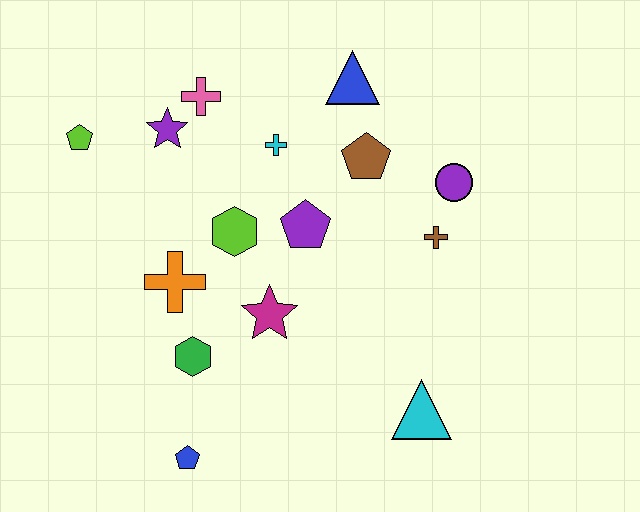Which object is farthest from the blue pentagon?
The blue triangle is farthest from the blue pentagon.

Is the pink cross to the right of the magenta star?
No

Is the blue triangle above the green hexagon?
Yes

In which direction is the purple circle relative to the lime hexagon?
The purple circle is to the right of the lime hexagon.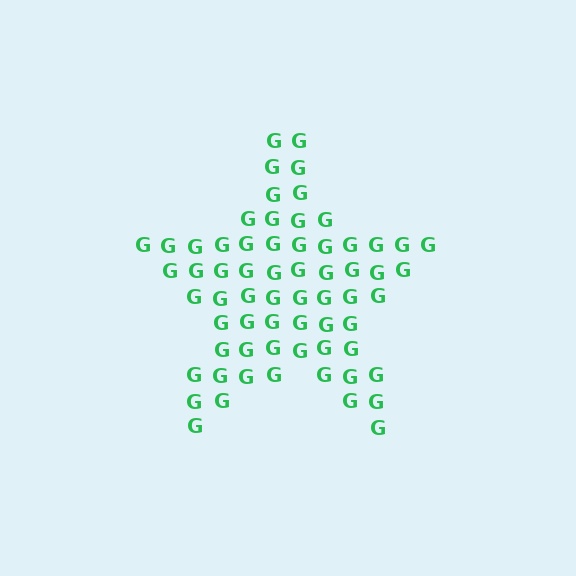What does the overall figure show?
The overall figure shows a star.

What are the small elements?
The small elements are letter G's.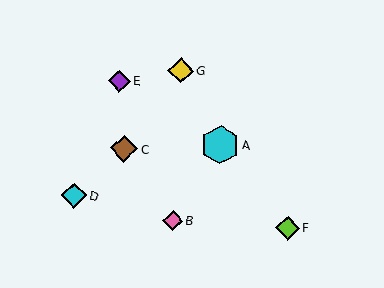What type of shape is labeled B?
Shape B is a pink diamond.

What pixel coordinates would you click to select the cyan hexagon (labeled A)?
Click at (220, 145) to select the cyan hexagon A.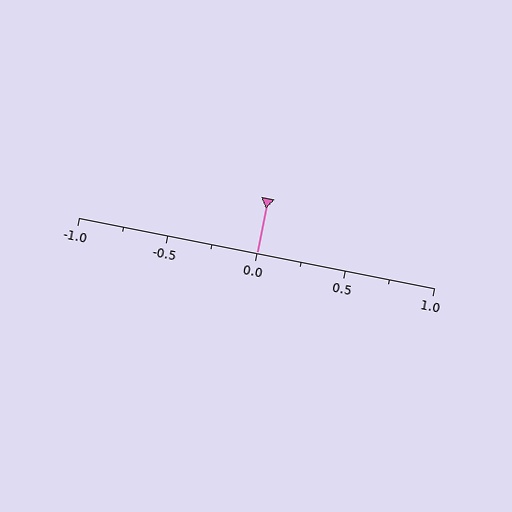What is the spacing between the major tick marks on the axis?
The major ticks are spaced 0.5 apart.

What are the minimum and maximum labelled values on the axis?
The axis runs from -1.0 to 1.0.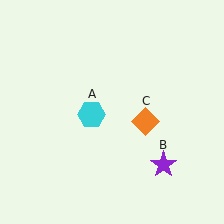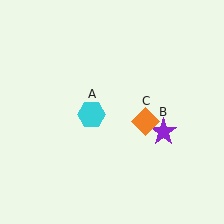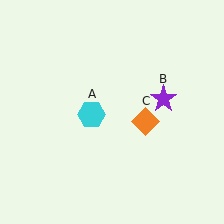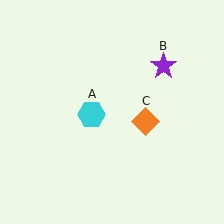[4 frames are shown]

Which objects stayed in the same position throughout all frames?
Cyan hexagon (object A) and orange diamond (object C) remained stationary.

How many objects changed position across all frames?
1 object changed position: purple star (object B).